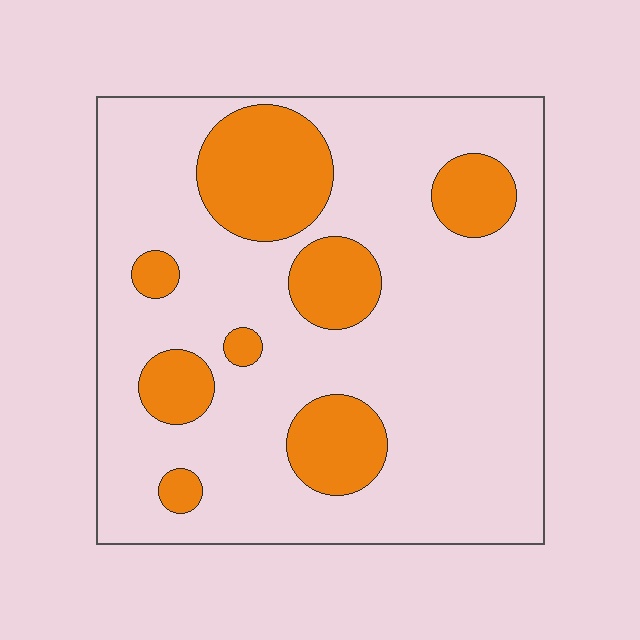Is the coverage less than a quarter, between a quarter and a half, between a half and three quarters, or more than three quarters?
Less than a quarter.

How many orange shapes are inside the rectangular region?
8.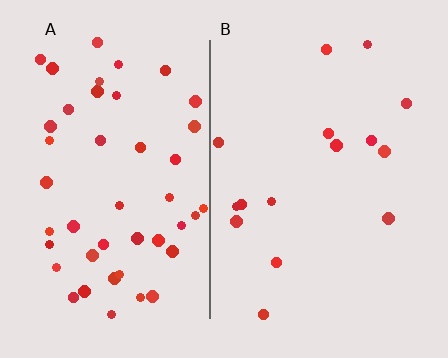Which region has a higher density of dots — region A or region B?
A (the left).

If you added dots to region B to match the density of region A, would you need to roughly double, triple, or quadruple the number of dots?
Approximately triple.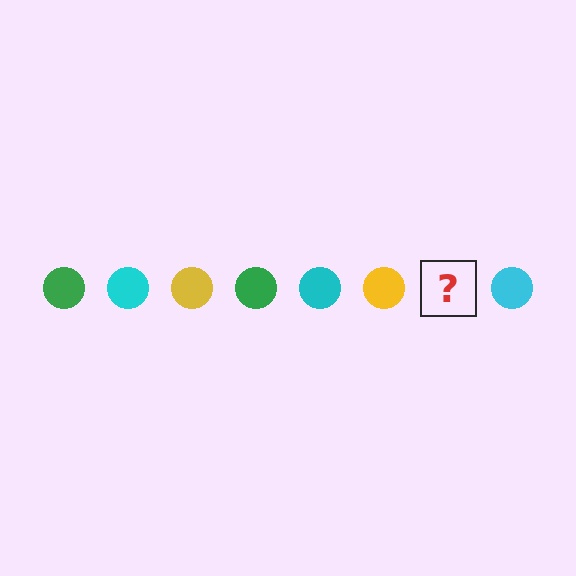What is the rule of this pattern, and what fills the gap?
The rule is that the pattern cycles through green, cyan, yellow circles. The gap should be filled with a green circle.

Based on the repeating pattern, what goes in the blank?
The blank should be a green circle.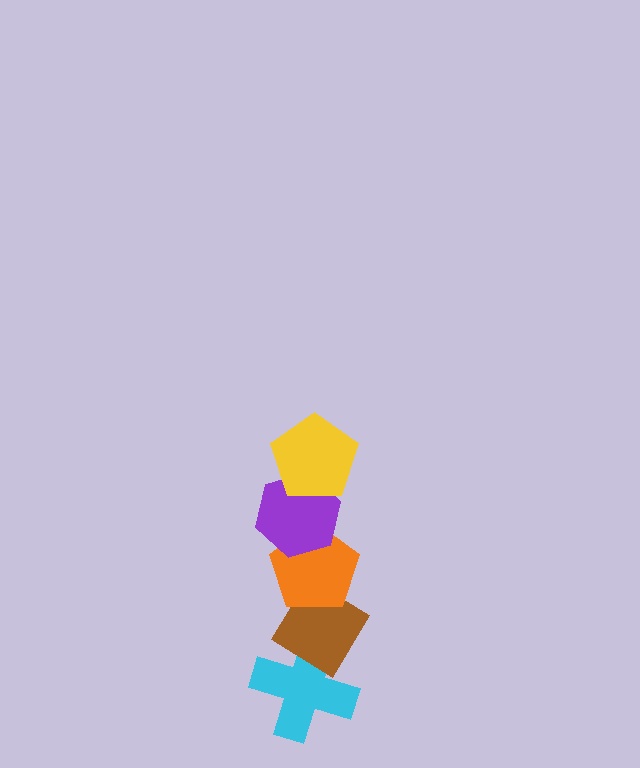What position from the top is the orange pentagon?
The orange pentagon is 3rd from the top.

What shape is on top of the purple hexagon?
The yellow pentagon is on top of the purple hexagon.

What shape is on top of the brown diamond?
The orange pentagon is on top of the brown diamond.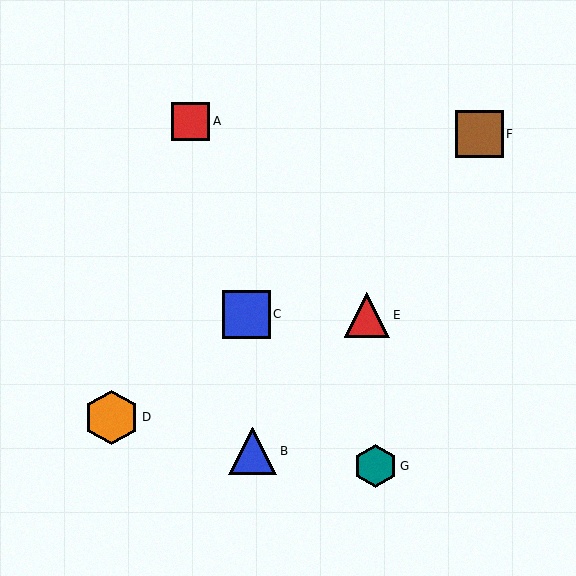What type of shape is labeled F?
Shape F is a brown square.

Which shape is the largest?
The orange hexagon (labeled D) is the largest.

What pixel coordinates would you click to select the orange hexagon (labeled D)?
Click at (112, 418) to select the orange hexagon D.